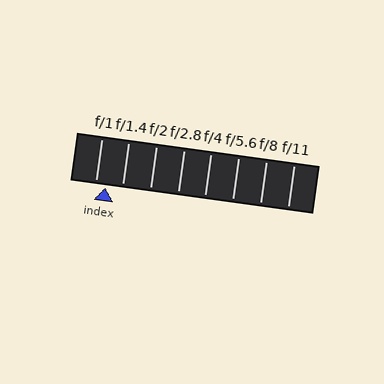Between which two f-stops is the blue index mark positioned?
The index mark is between f/1 and f/1.4.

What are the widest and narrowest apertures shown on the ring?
The widest aperture shown is f/1 and the narrowest is f/11.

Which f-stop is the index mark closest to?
The index mark is closest to f/1.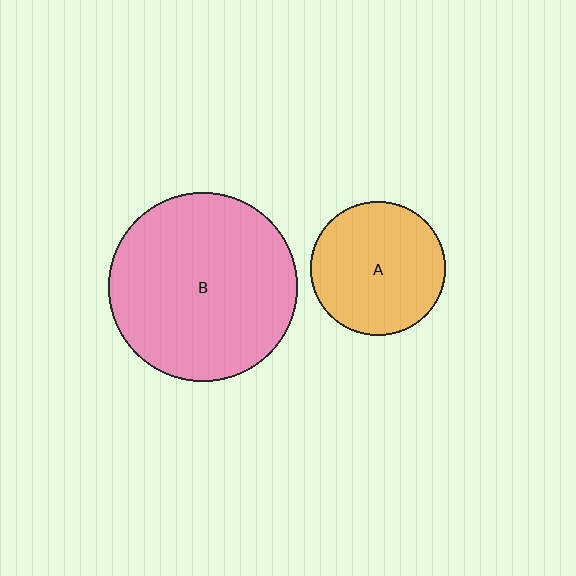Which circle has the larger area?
Circle B (pink).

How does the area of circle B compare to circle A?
Approximately 2.0 times.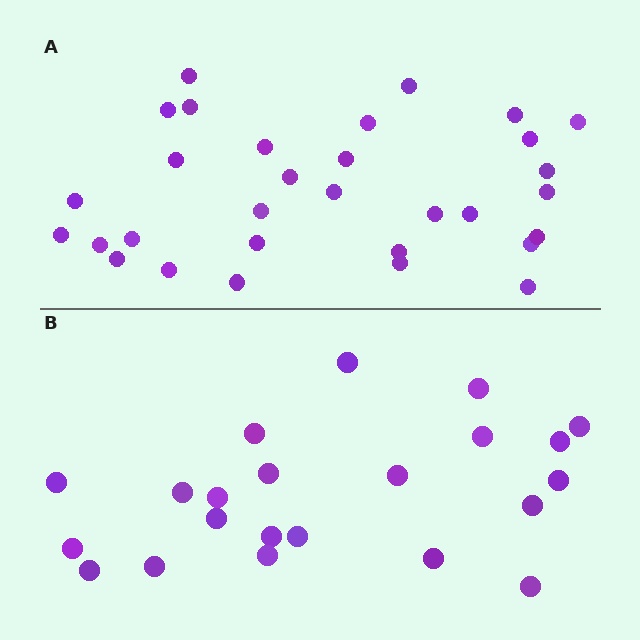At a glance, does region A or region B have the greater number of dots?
Region A (the top region) has more dots.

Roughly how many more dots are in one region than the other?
Region A has roughly 8 or so more dots than region B.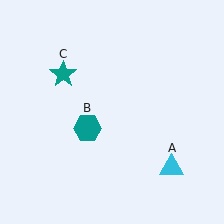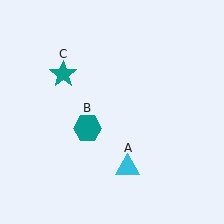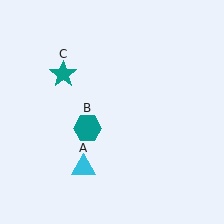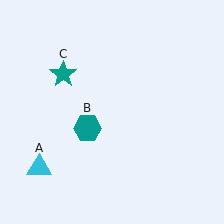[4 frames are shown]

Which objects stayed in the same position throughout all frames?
Teal hexagon (object B) and teal star (object C) remained stationary.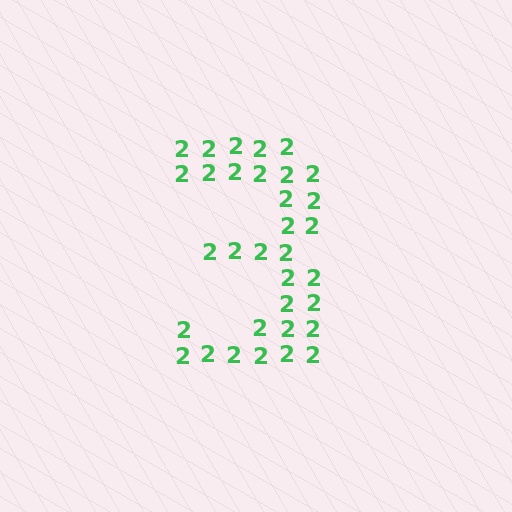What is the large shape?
The large shape is the digit 3.